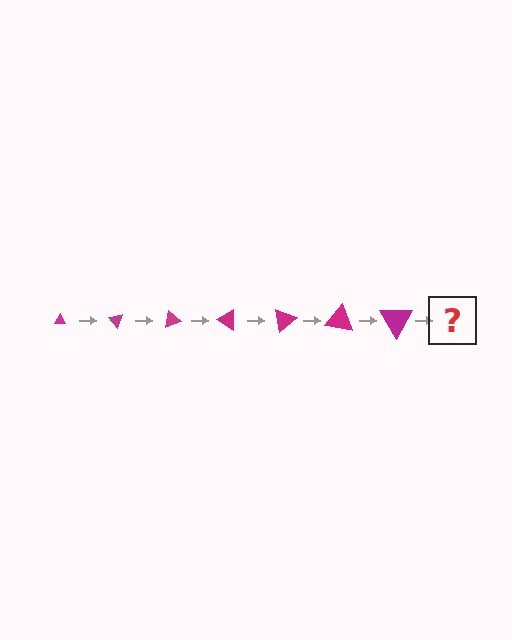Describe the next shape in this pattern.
It should be a triangle, larger than the previous one and rotated 350 degrees from the start.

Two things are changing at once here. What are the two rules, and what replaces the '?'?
The two rules are that the triangle grows larger each step and it rotates 50 degrees each step. The '?' should be a triangle, larger than the previous one and rotated 350 degrees from the start.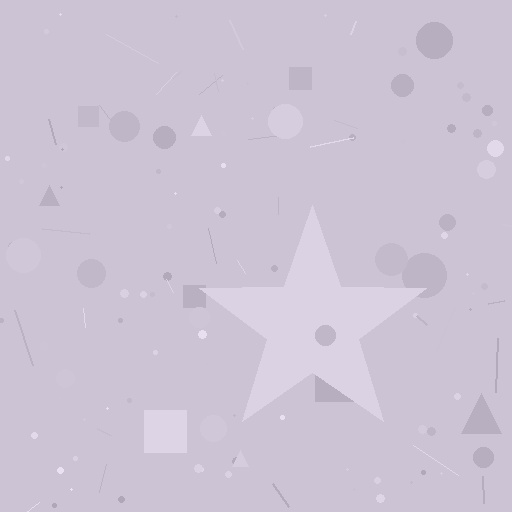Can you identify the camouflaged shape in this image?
The camouflaged shape is a star.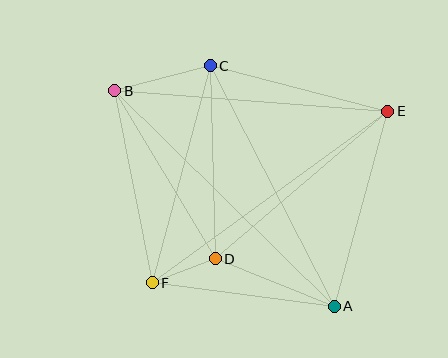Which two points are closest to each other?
Points D and F are closest to each other.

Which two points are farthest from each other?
Points A and B are farthest from each other.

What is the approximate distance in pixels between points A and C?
The distance between A and C is approximately 270 pixels.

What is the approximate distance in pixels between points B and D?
The distance between B and D is approximately 196 pixels.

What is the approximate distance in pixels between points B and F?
The distance between B and F is approximately 196 pixels.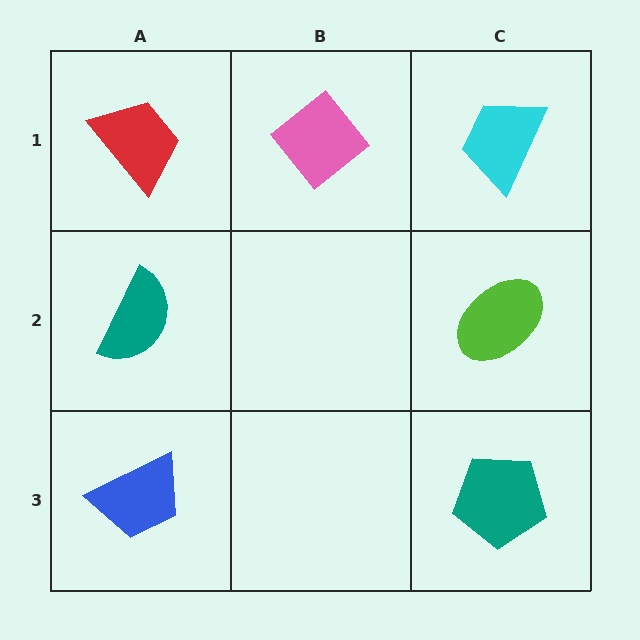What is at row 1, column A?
A red trapezoid.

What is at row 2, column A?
A teal semicircle.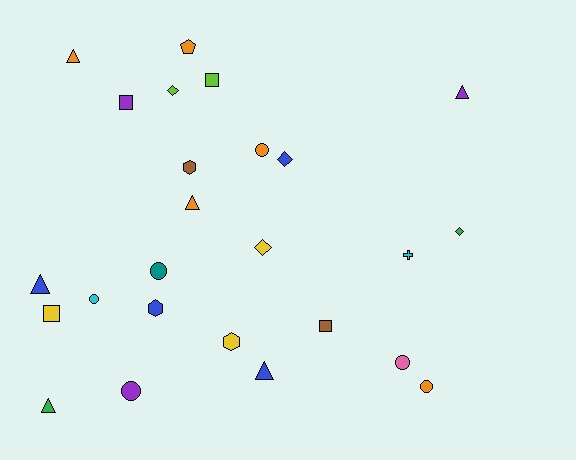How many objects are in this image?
There are 25 objects.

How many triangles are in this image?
There are 6 triangles.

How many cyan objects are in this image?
There are 2 cyan objects.